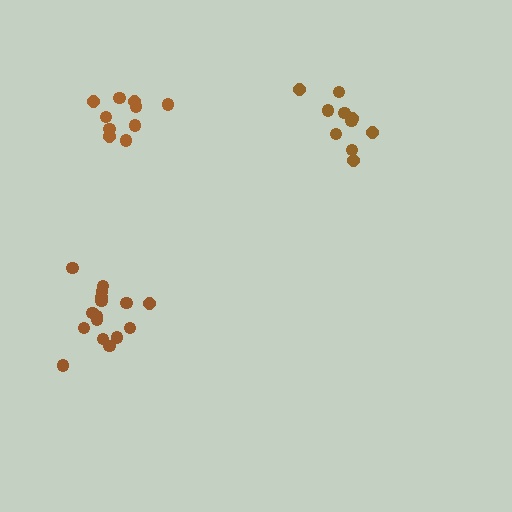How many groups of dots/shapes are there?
There are 3 groups.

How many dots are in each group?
Group 1: 10 dots, Group 2: 16 dots, Group 3: 10 dots (36 total).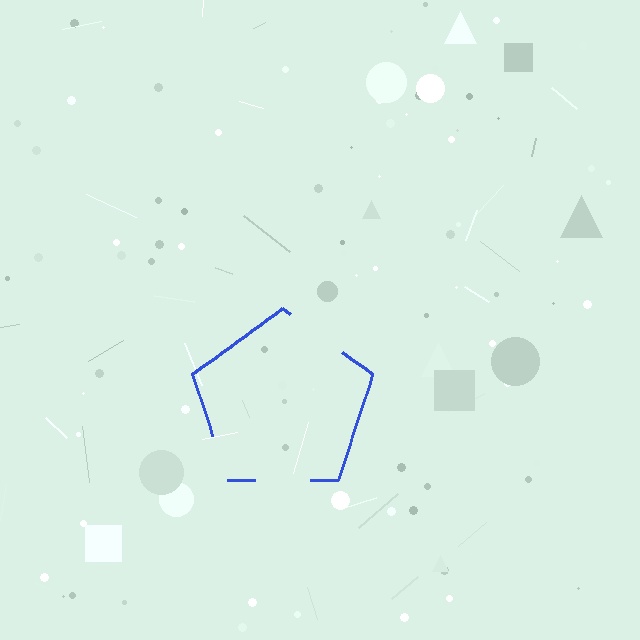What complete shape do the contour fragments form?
The contour fragments form a pentagon.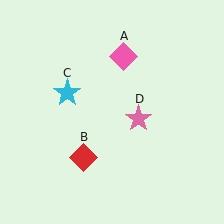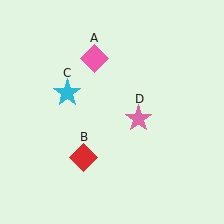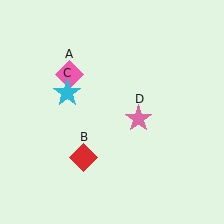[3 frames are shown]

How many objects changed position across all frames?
1 object changed position: pink diamond (object A).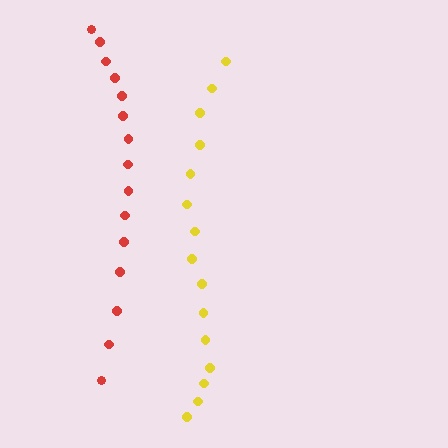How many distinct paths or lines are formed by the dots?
There are 2 distinct paths.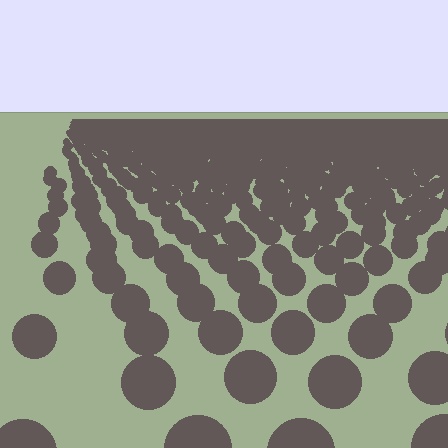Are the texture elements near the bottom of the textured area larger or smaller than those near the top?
Larger. Near the bottom, elements are closer to the viewer and appear at a bigger on-screen size.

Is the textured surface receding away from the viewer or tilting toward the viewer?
The surface is receding away from the viewer. Texture elements get smaller and denser toward the top.